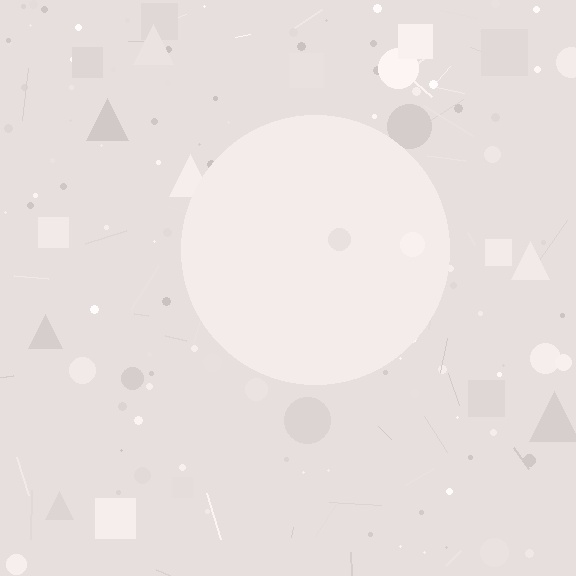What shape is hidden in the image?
A circle is hidden in the image.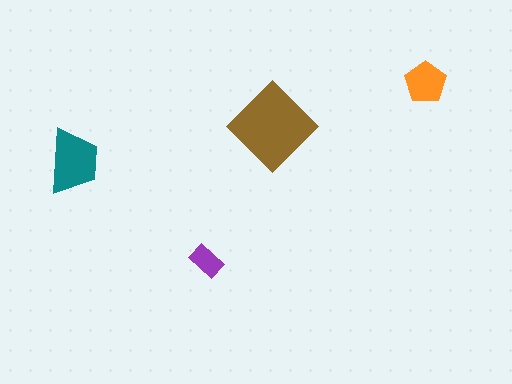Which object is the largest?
The brown diamond.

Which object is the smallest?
The purple rectangle.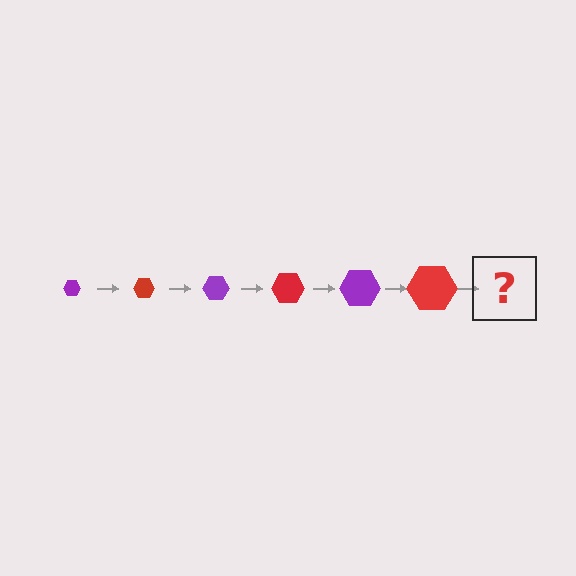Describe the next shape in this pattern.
It should be a purple hexagon, larger than the previous one.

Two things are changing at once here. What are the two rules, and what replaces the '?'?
The two rules are that the hexagon grows larger each step and the color cycles through purple and red. The '?' should be a purple hexagon, larger than the previous one.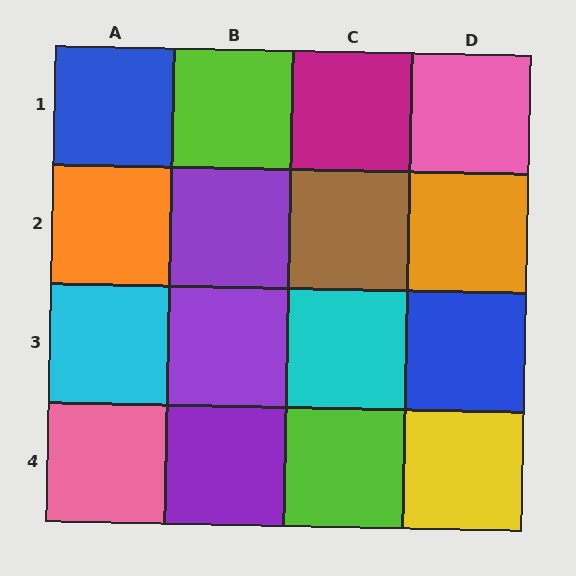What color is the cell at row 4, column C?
Lime.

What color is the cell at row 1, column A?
Blue.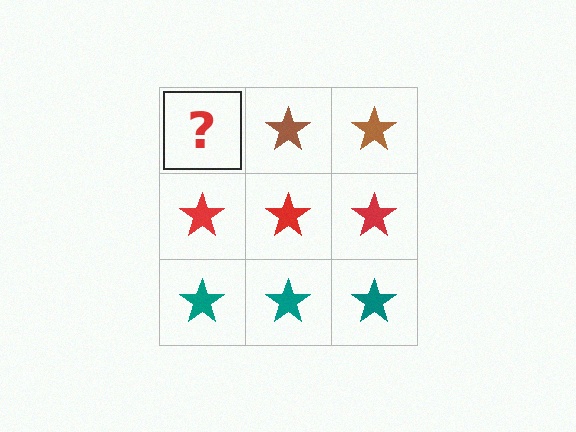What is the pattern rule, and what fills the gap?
The rule is that each row has a consistent color. The gap should be filled with a brown star.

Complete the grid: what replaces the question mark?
The question mark should be replaced with a brown star.